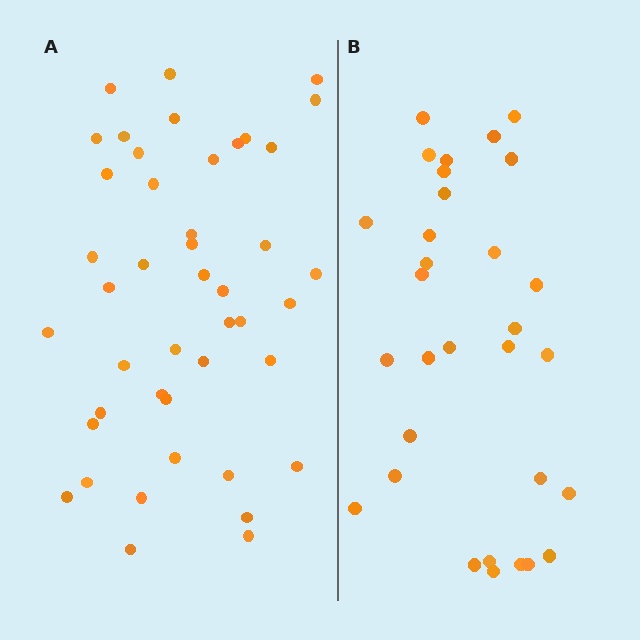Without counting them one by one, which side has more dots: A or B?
Region A (the left region) has more dots.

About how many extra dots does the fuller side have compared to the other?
Region A has approximately 15 more dots than region B.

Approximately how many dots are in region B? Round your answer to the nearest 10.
About 30 dots. (The exact count is 31, which rounds to 30.)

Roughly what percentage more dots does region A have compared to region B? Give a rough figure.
About 40% more.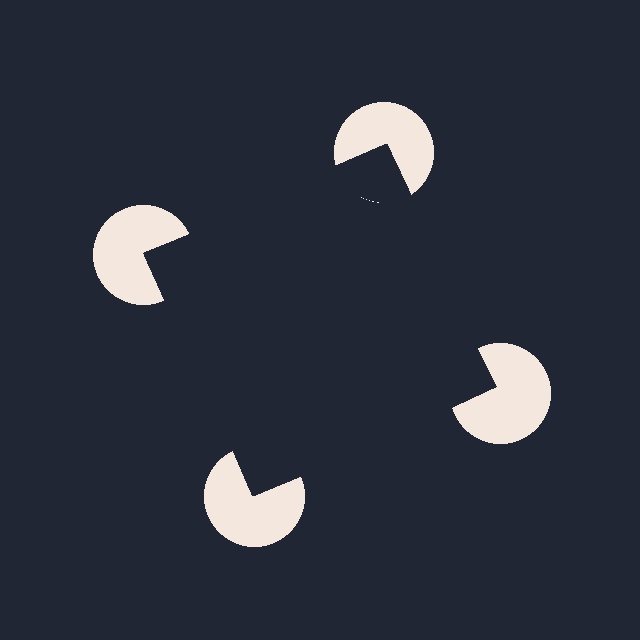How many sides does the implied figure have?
4 sides.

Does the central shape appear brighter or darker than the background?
It typically appears slightly darker than the background, even though no actual brightness change is drawn.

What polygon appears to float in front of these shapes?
An illusory square — its edges are inferred from the aligned wedge cuts in the pac-man discs, not physically drawn.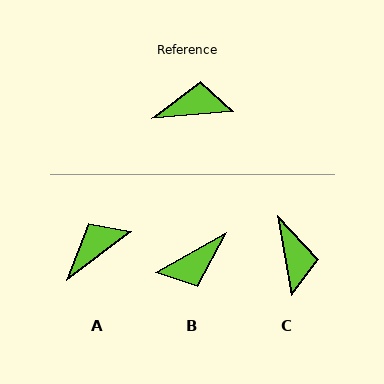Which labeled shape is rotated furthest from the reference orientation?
B, about 156 degrees away.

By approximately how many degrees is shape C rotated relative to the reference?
Approximately 85 degrees clockwise.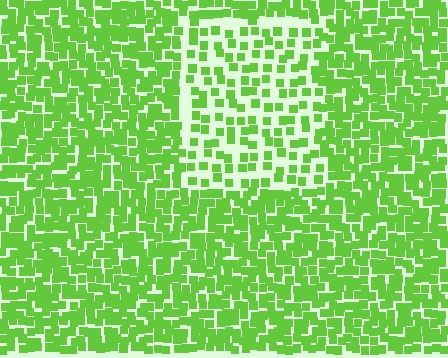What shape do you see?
I see a rectangle.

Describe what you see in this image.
The image contains small lime elements arranged at two different densities. A rectangle-shaped region is visible where the elements are less densely packed than the surrounding area.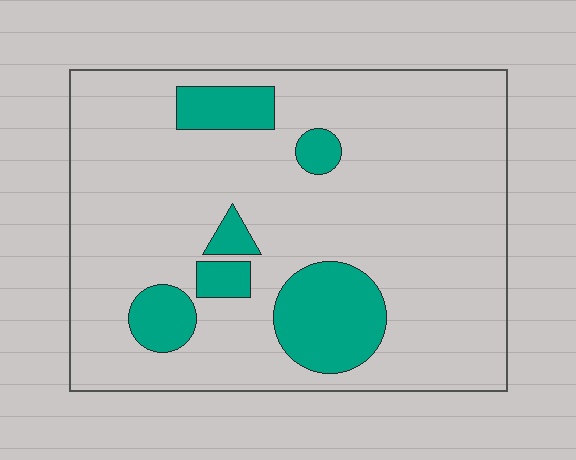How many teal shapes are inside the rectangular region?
6.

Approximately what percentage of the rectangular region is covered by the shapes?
Approximately 15%.